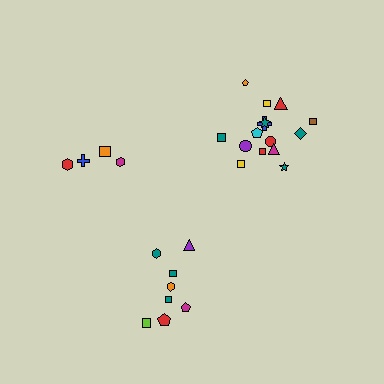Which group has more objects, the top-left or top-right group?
The top-right group.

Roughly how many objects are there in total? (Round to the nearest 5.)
Roughly 25 objects in total.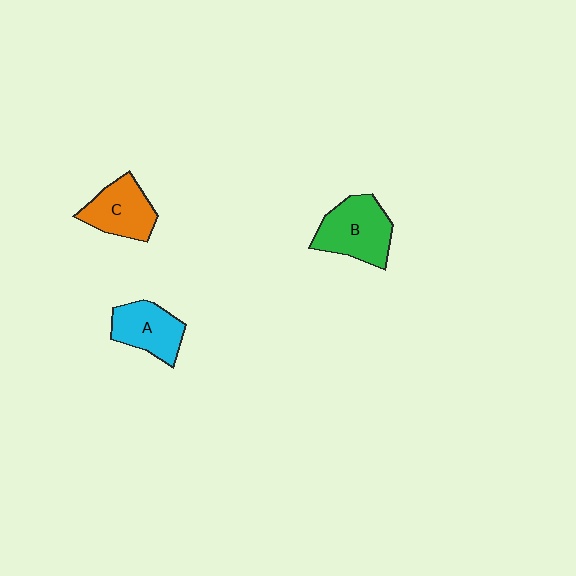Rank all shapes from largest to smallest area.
From largest to smallest: B (green), C (orange), A (cyan).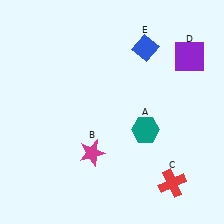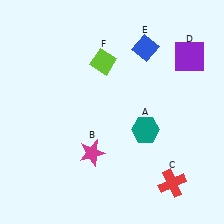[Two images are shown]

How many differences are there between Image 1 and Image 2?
There is 1 difference between the two images.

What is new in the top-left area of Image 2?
A lime diamond (F) was added in the top-left area of Image 2.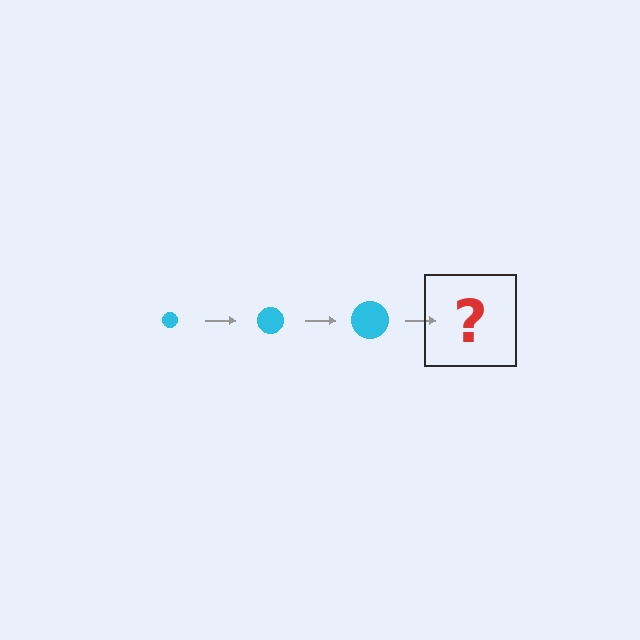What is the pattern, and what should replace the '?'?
The pattern is that the circle gets progressively larger each step. The '?' should be a cyan circle, larger than the previous one.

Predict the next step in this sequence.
The next step is a cyan circle, larger than the previous one.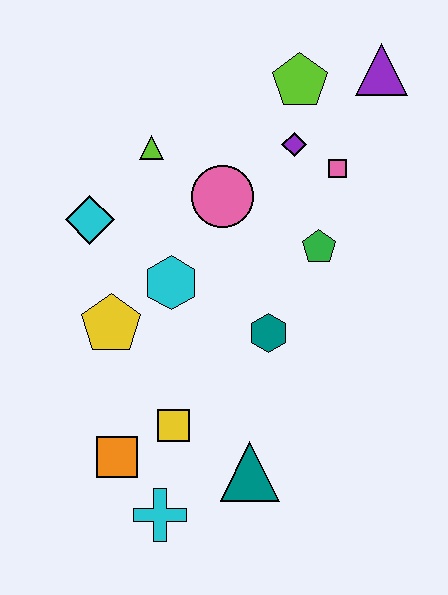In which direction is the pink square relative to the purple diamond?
The pink square is to the right of the purple diamond.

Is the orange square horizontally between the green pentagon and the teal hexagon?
No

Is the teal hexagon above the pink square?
No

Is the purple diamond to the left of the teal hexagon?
No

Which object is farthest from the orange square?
The purple triangle is farthest from the orange square.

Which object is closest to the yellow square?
The orange square is closest to the yellow square.